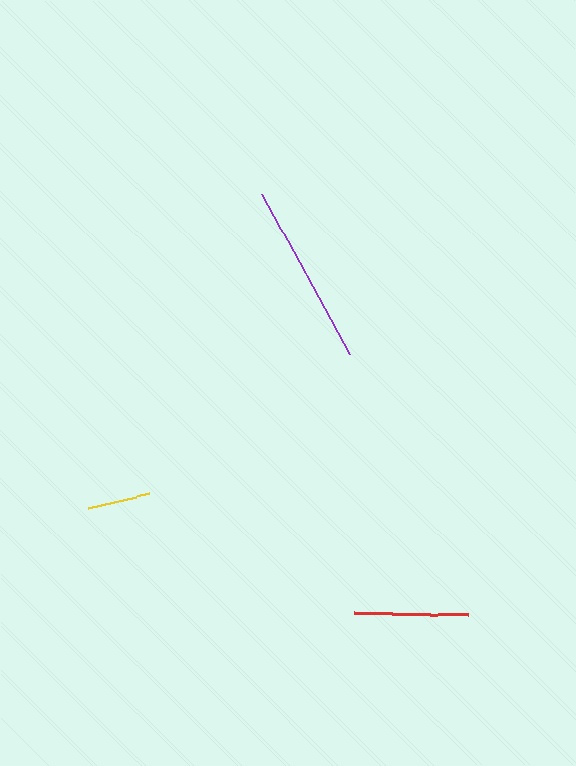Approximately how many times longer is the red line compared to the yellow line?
The red line is approximately 1.8 times the length of the yellow line.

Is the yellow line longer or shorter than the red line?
The red line is longer than the yellow line.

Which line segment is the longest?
The purple line is the longest at approximately 183 pixels.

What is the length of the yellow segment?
The yellow segment is approximately 63 pixels long.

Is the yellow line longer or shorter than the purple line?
The purple line is longer than the yellow line.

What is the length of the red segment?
The red segment is approximately 114 pixels long.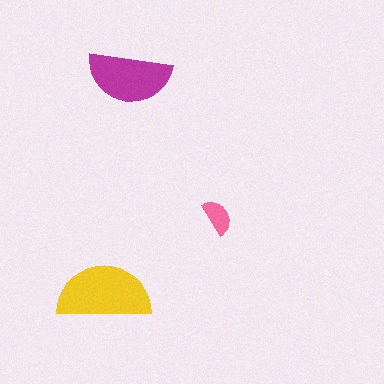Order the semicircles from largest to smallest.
the yellow one, the magenta one, the pink one.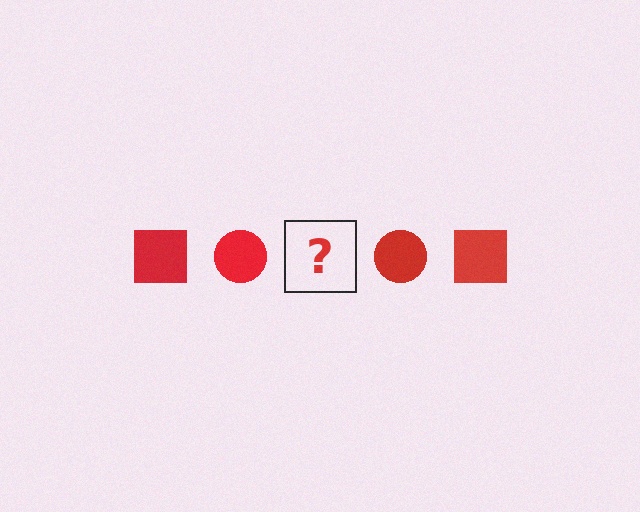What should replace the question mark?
The question mark should be replaced with a red square.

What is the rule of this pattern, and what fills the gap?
The rule is that the pattern cycles through square, circle shapes in red. The gap should be filled with a red square.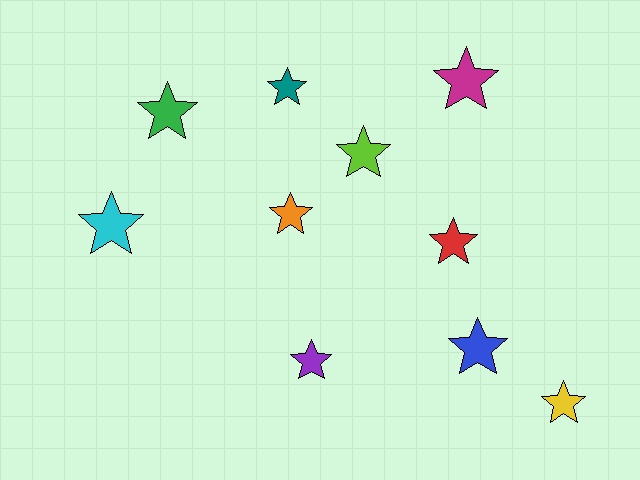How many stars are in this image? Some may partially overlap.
There are 10 stars.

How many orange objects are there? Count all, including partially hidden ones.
There is 1 orange object.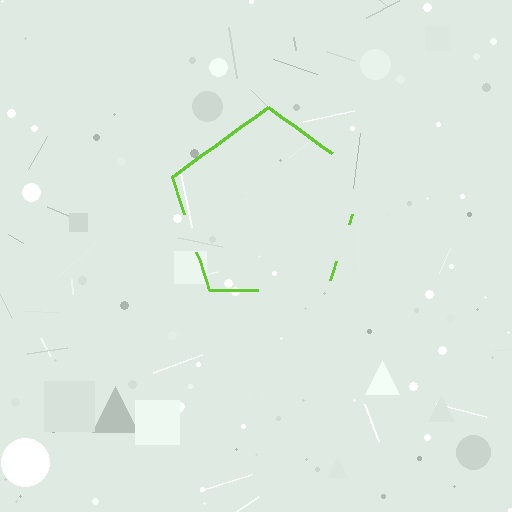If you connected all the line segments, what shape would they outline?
They would outline a pentagon.